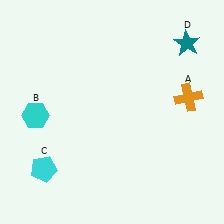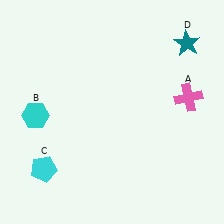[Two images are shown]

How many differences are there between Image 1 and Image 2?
There is 1 difference between the two images.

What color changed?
The cross (A) changed from orange in Image 1 to pink in Image 2.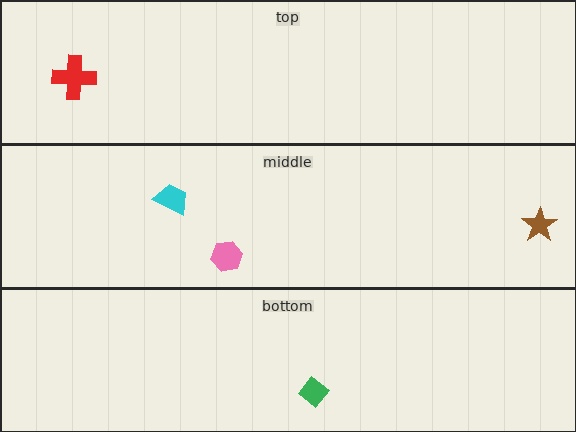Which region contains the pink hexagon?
The middle region.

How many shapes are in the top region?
1.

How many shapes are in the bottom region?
1.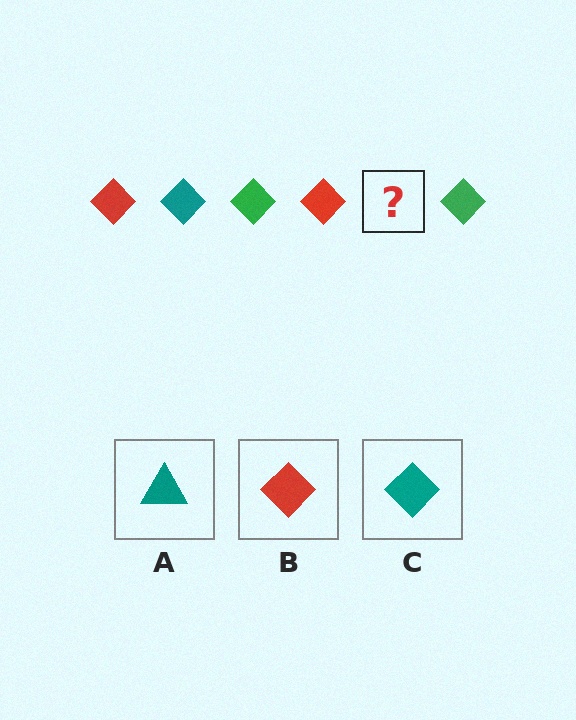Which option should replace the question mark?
Option C.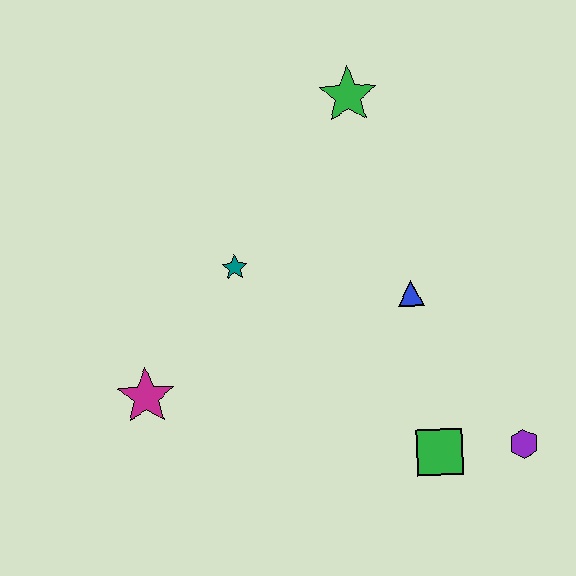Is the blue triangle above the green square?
Yes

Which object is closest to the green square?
The purple hexagon is closest to the green square.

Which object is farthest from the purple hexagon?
The green star is farthest from the purple hexagon.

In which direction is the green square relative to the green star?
The green square is below the green star.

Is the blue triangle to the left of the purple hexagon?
Yes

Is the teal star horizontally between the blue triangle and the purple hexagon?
No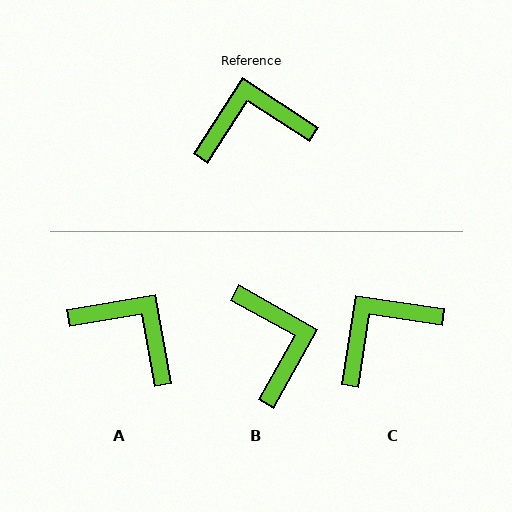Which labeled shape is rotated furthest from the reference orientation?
B, about 86 degrees away.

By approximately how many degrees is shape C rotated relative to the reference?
Approximately 25 degrees counter-clockwise.